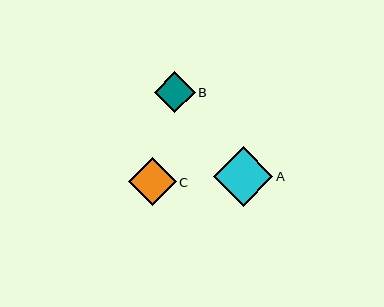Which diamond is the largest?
Diamond A is the largest with a size of approximately 59 pixels.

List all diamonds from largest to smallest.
From largest to smallest: A, C, B.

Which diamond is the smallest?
Diamond B is the smallest with a size of approximately 41 pixels.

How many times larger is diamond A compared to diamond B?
Diamond A is approximately 1.4 times the size of diamond B.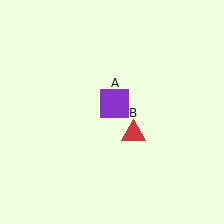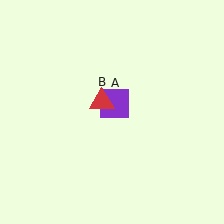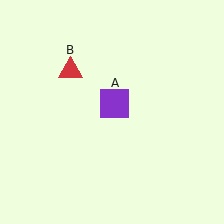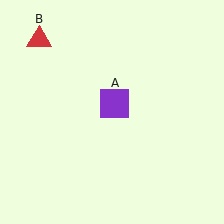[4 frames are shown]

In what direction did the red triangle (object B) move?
The red triangle (object B) moved up and to the left.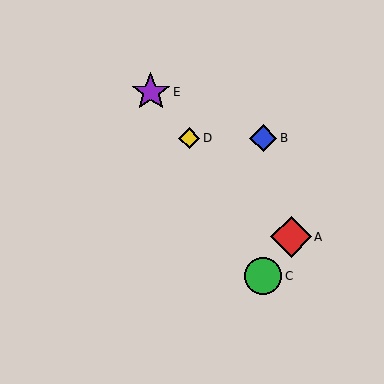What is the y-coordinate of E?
Object E is at y≈92.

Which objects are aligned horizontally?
Objects B, D are aligned horizontally.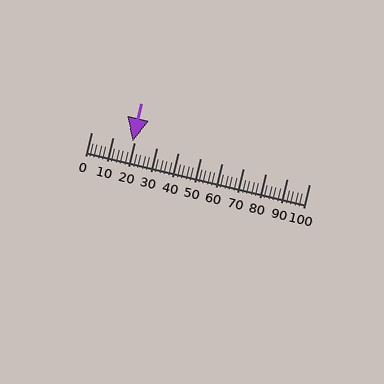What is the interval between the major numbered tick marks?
The major tick marks are spaced 10 units apart.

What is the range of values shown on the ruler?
The ruler shows values from 0 to 100.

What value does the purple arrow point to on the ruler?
The purple arrow points to approximately 19.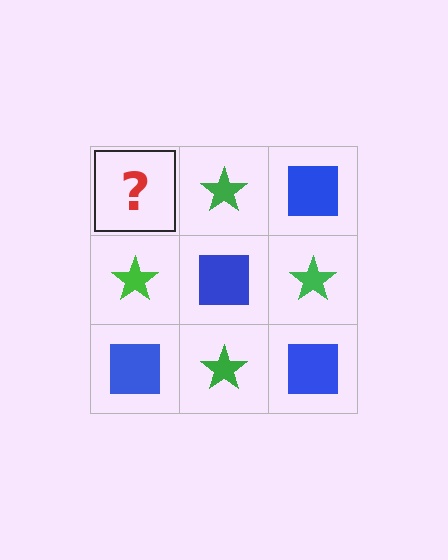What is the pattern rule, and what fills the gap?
The rule is that it alternates blue square and green star in a checkerboard pattern. The gap should be filled with a blue square.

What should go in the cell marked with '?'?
The missing cell should contain a blue square.